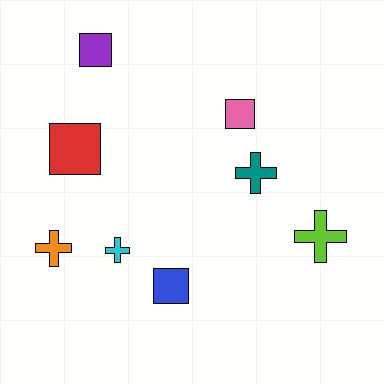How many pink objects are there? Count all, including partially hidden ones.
There is 1 pink object.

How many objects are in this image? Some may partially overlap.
There are 8 objects.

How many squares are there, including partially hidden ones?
There are 4 squares.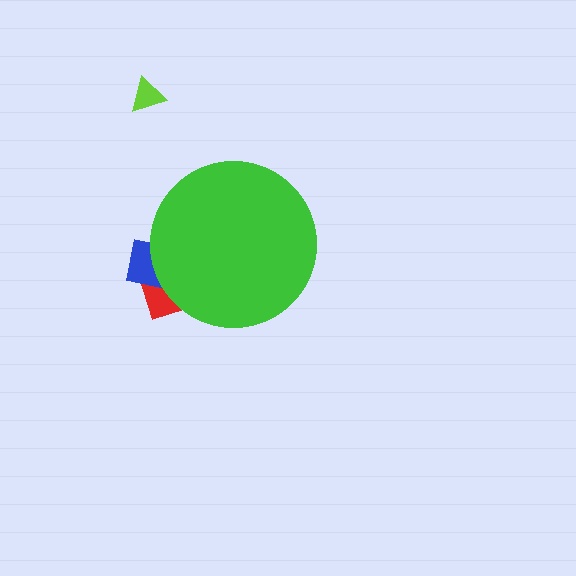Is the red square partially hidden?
Yes, the red square is partially hidden behind the green circle.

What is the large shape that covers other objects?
A green circle.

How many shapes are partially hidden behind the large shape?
2 shapes are partially hidden.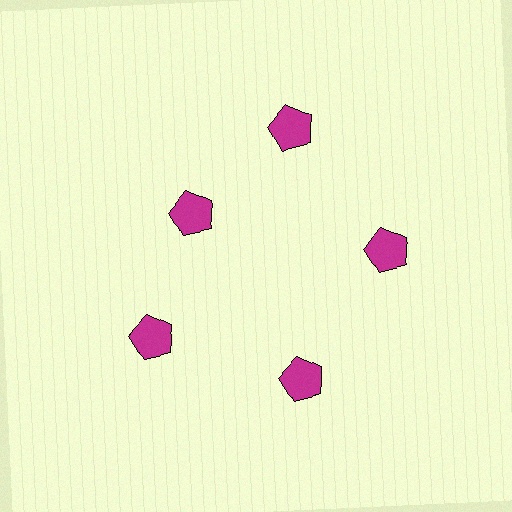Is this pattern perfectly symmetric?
No. The 5 magenta pentagons are arranged in a ring, but one element near the 10 o'clock position is pulled inward toward the center, breaking the 5-fold rotational symmetry.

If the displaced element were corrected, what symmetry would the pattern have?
It would have 5-fold rotational symmetry — the pattern would map onto itself every 72 degrees.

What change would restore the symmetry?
The symmetry would be restored by moving it outward, back onto the ring so that all 5 pentagons sit at equal angles and equal distance from the center.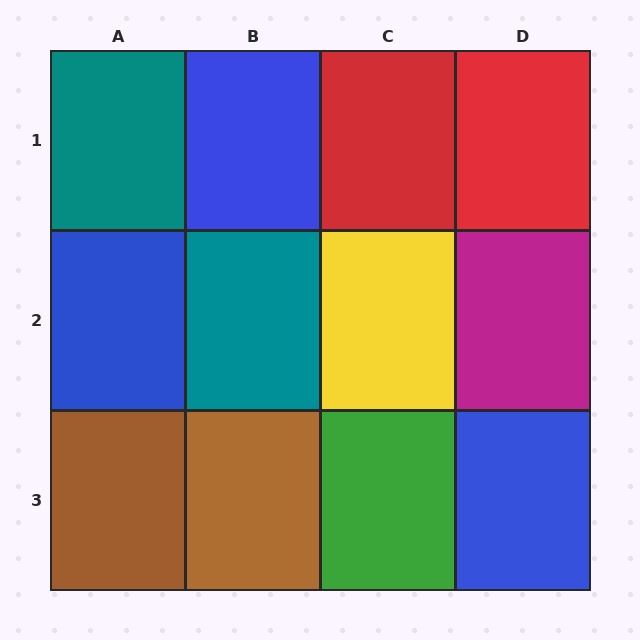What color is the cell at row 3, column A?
Brown.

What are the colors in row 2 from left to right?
Blue, teal, yellow, magenta.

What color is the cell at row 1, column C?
Red.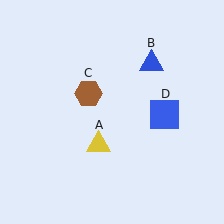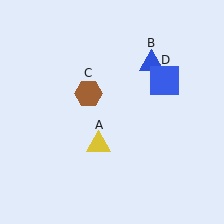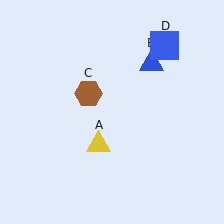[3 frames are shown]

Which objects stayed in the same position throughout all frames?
Yellow triangle (object A) and blue triangle (object B) and brown hexagon (object C) remained stationary.